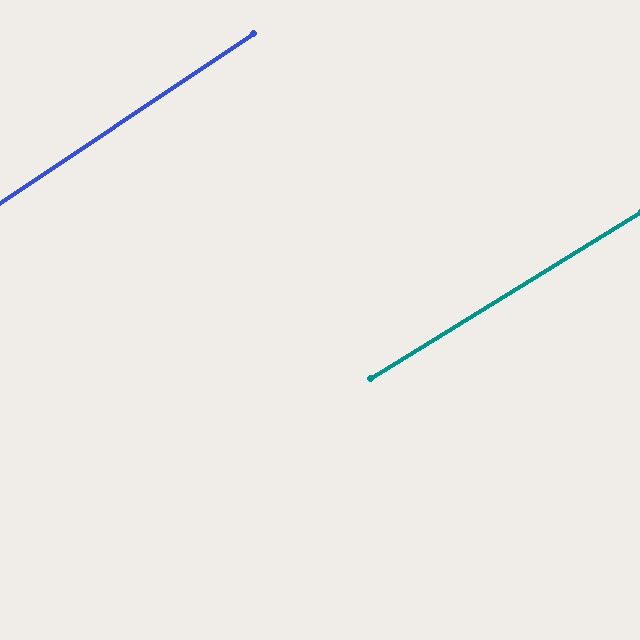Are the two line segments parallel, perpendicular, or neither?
Parallel — their directions differ by only 2.0°.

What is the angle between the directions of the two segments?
Approximately 2 degrees.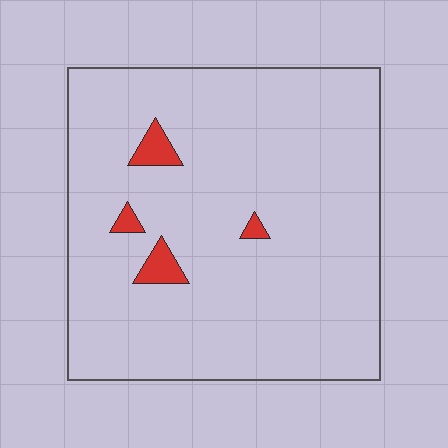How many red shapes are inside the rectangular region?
4.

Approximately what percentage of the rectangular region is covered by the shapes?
Approximately 5%.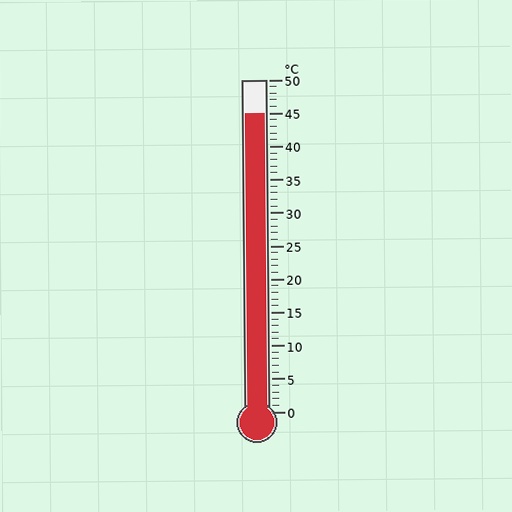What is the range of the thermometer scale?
The thermometer scale ranges from 0°C to 50°C.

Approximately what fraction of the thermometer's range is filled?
The thermometer is filled to approximately 90% of its range.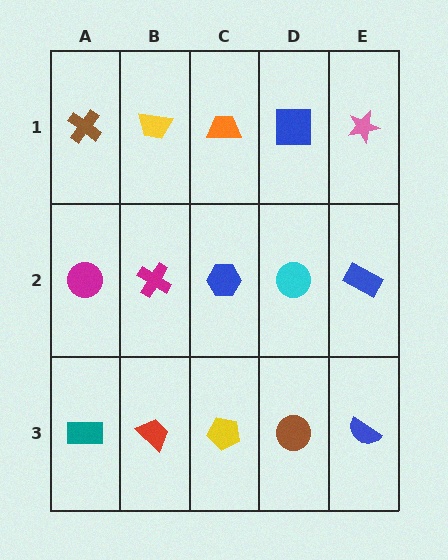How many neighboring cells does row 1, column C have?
3.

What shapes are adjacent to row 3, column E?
A blue rectangle (row 2, column E), a brown circle (row 3, column D).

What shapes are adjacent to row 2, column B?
A yellow trapezoid (row 1, column B), a red trapezoid (row 3, column B), a magenta circle (row 2, column A), a blue hexagon (row 2, column C).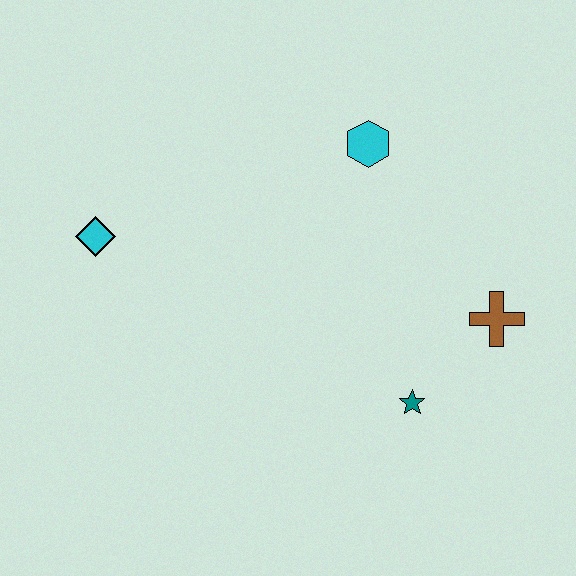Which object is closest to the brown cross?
The teal star is closest to the brown cross.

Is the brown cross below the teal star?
No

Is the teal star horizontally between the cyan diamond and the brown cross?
Yes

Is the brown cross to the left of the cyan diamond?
No